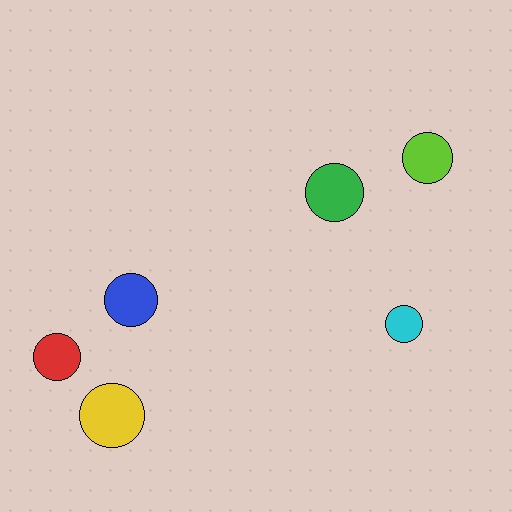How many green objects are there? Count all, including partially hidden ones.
There is 1 green object.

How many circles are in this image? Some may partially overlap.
There are 6 circles.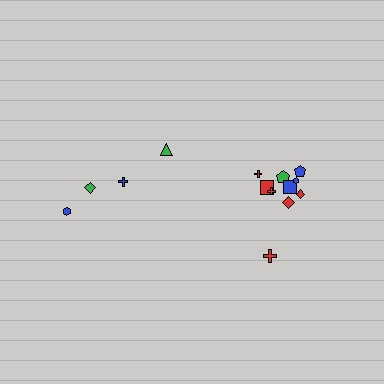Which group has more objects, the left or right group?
The right group.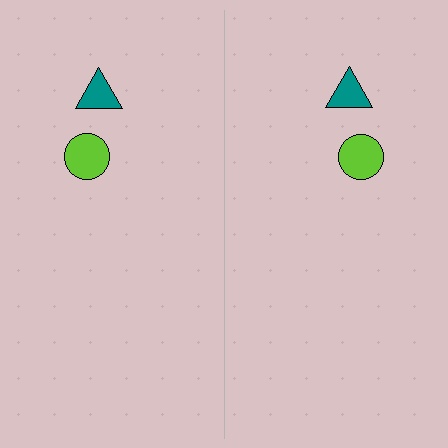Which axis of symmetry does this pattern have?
The pattern has a vertical axis of symmetry running through the center of the image.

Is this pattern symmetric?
Yes, this pattern has bilateral (reflection) symmetry.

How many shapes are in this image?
There are 4 shapes in this image.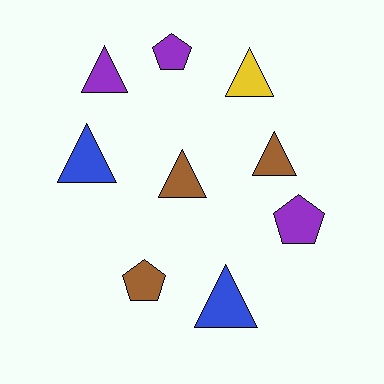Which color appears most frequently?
Purple, with 3 objects.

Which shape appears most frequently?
Triangle, with 6 objects.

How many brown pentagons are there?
There is 1 brown pentagon.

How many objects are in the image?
There are 9 objects.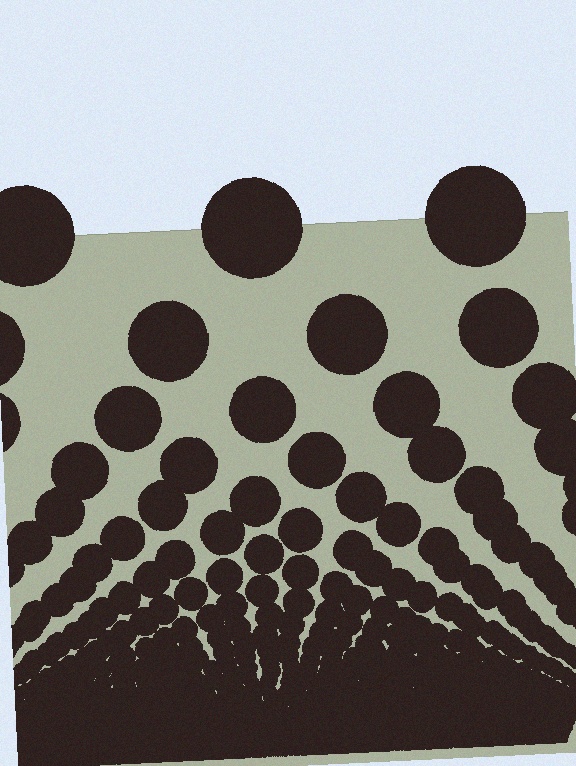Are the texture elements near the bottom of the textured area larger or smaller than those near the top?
Smaller. The gradient is inverted — elements near the bottom are smaller and denser.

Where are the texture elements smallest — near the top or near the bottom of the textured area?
Near the bottom.